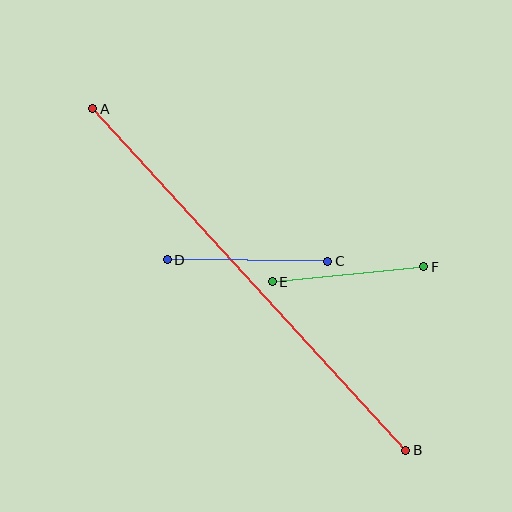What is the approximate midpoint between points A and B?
The midpoint is at approximately (249, 279) pixels.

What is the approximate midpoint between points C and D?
The midpoint is at approximately (247, 260) pixels.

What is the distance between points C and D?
The distance is approximately 161 pixels.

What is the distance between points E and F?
The distance is approximately 152 pixels.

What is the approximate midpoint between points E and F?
The midpoint is at approximately (348, 274) pixels.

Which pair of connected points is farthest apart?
Points A and B are farthest apart.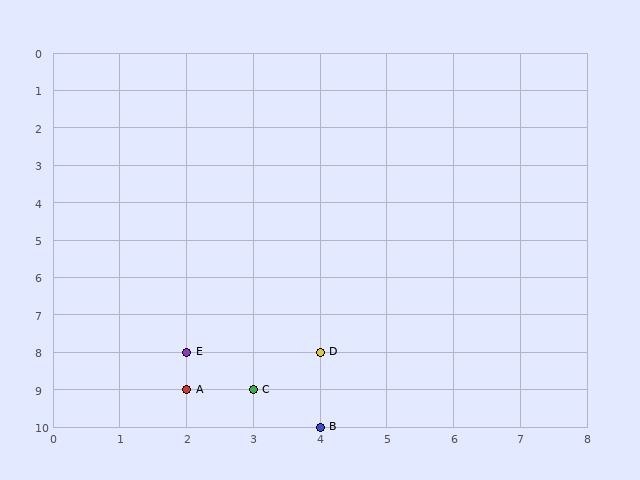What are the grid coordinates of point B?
Point B is at grid coordinates (4, 10).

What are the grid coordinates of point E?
Point E is at grid coordinates (2, 8).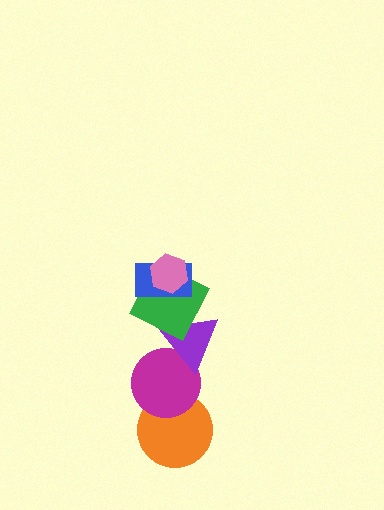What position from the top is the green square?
The green square is 3rd from the top.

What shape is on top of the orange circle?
The magenta circle is on top of the orange circle.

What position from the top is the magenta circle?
The magenta circle is 5th from the top.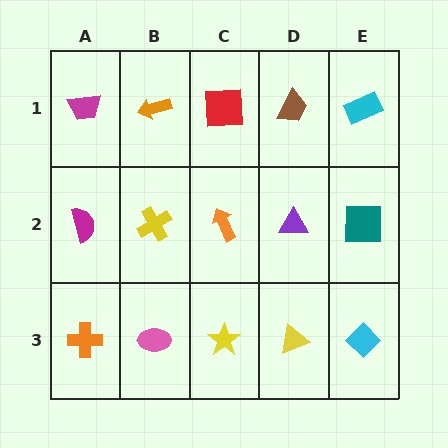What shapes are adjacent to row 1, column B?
A yellow cross (row 2, column B), a magenta trapezoid (row 1, column A), a red square (row 1, column C).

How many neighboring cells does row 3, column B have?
3.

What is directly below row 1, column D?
A purple triangle.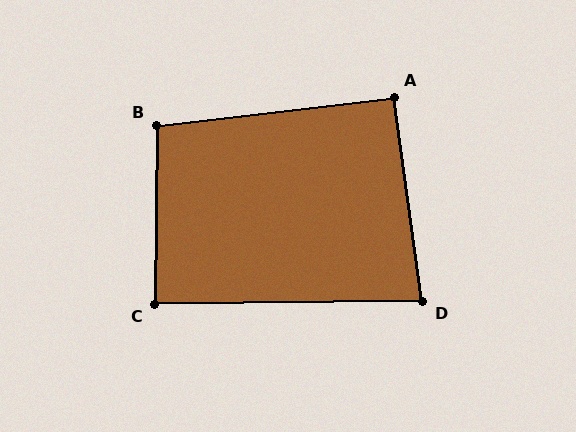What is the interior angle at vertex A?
Approximately 91 degrees (approximately right).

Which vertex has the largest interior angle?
B, at approximately 97 degrees.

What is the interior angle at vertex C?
Approximately 89 degrees (approximately right).